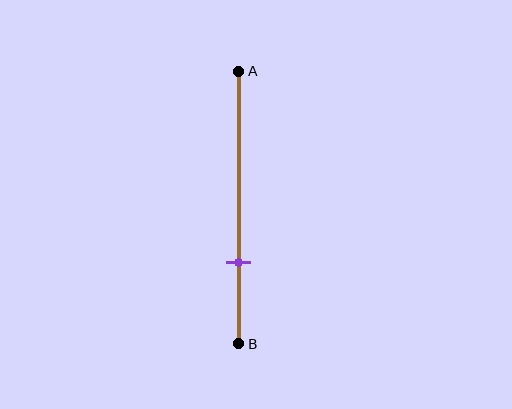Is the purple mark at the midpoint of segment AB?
No, the mark is at about 70% from A, not at the 50% midpoint.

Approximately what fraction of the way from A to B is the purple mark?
The purple mark is approximately 70% of the way from A to B.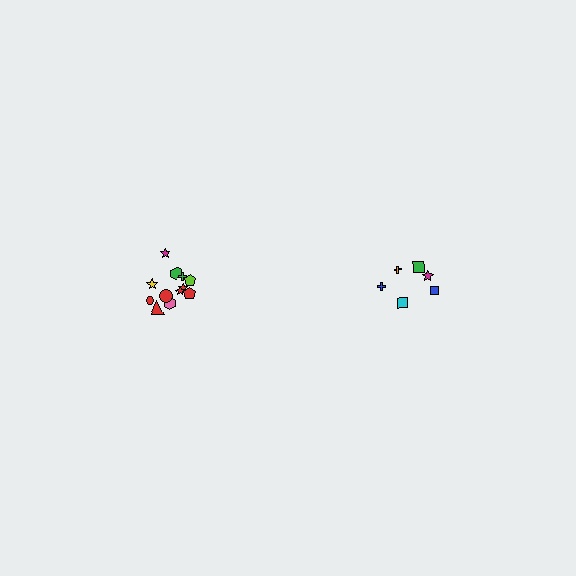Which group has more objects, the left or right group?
The left group.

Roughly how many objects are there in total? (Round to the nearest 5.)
Roughly 20 objects in total.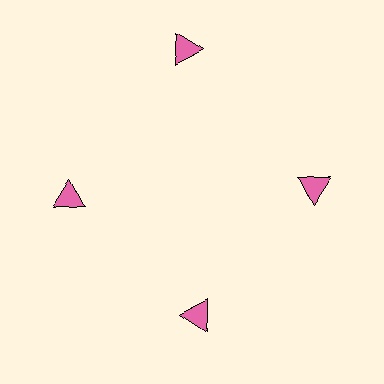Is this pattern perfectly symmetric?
No. The 4 pink triangles are arranged in a ring, but one element near the 12 o'clock position is pushed outward from the center, breaking the 4-fold rotational symmetry.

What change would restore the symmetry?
The symmetry would be restored by moving it inward, back onto the ring so that all 4 triangles sit at equal angles and equal distance from the center.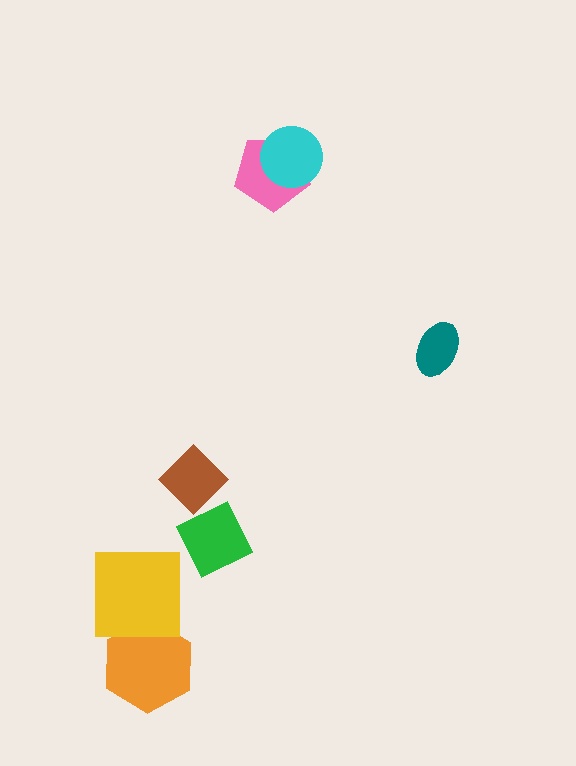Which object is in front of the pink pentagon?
The cyan circle is in front of the pink pentagon.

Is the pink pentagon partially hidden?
Yes, it is partially covered by another shape.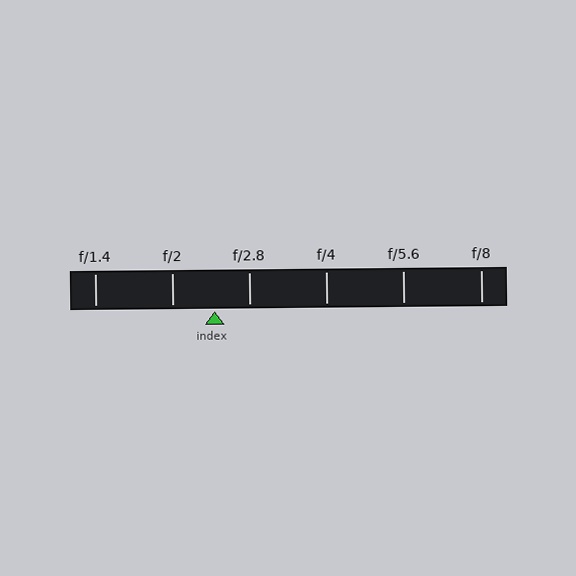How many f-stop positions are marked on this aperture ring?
There are 6 f-stop positions marked.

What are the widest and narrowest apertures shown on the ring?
The widest aperture shown is f/1.4 and the narrowest is f/8.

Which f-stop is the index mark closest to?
The index mark is closest to f/2.8.